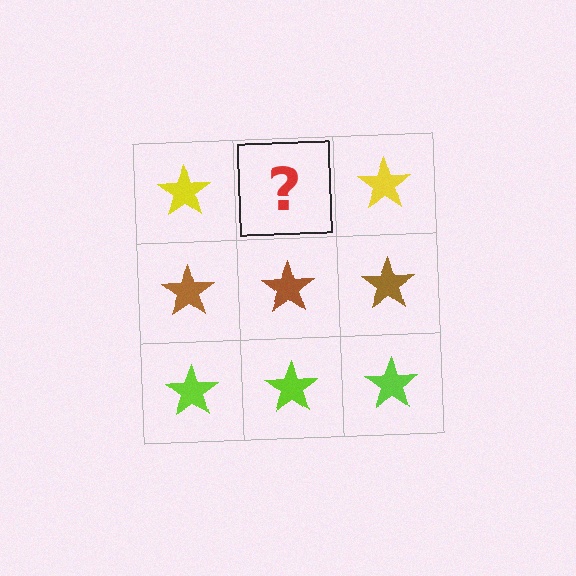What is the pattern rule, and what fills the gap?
The rule is that each row has a consistent color. The gap should be filled with a yellow star.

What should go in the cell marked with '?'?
The missing cell should contain a yellow star.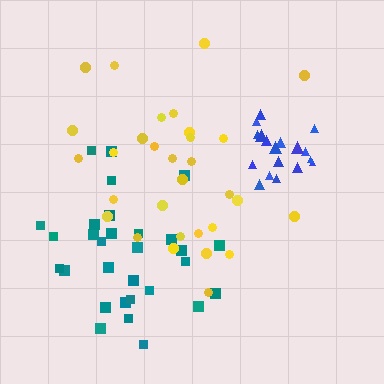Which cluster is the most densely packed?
Blue.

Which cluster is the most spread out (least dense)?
Teal.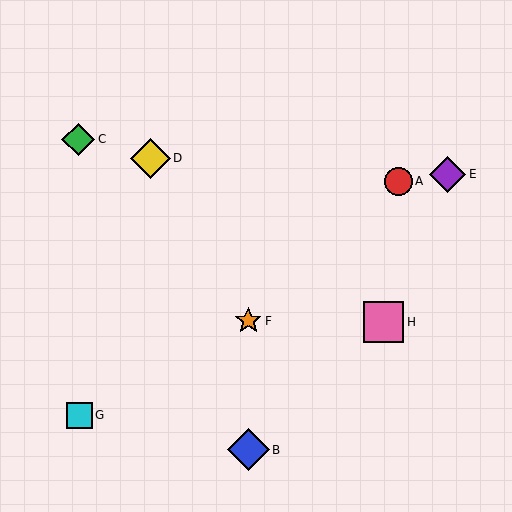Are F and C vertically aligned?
No, F is at x≈248 and C is at x≈78.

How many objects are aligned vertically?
2 objects (B, F) are aligned vertically.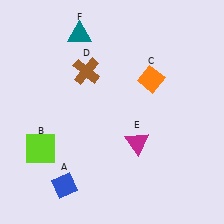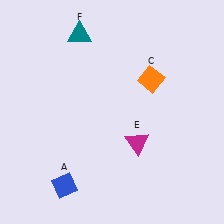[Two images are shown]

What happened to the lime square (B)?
The lime square (B) was removed in Image 2. It was in the bottom-left area of Image 1.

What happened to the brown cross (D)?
The brown cross (D) was removed in Image 2. It was in the top-left area of Image 1.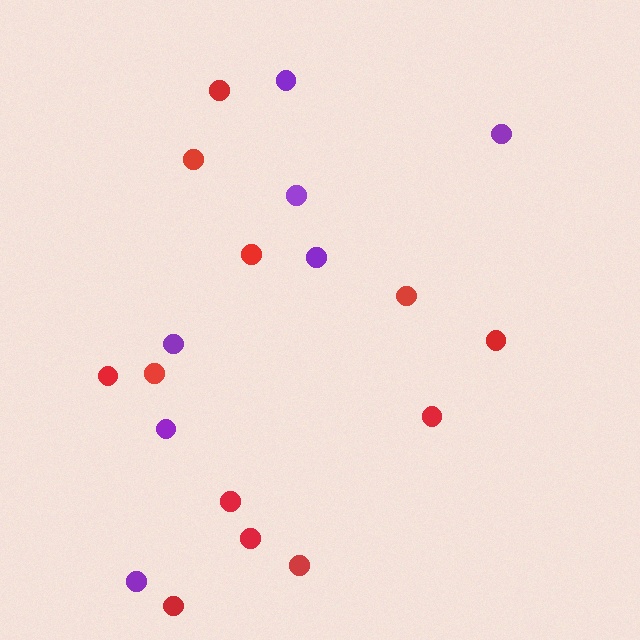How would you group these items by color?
There are 2 groups: one group of red circles (12) and one group of purple circles (7).